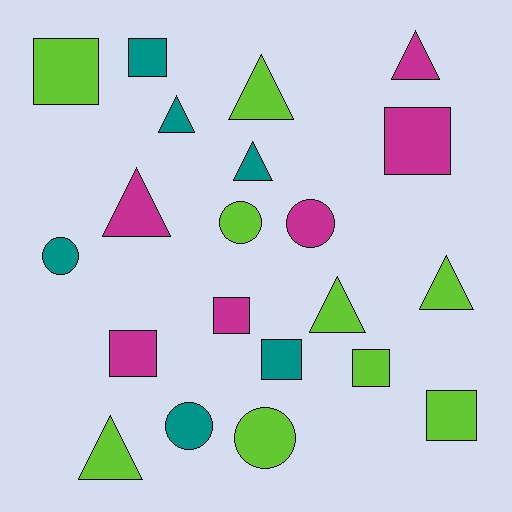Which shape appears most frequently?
Triangle, with 8 objects.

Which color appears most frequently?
Lime, with 9 objects.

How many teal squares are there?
There are 2 teal squares.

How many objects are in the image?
There are 21 objects.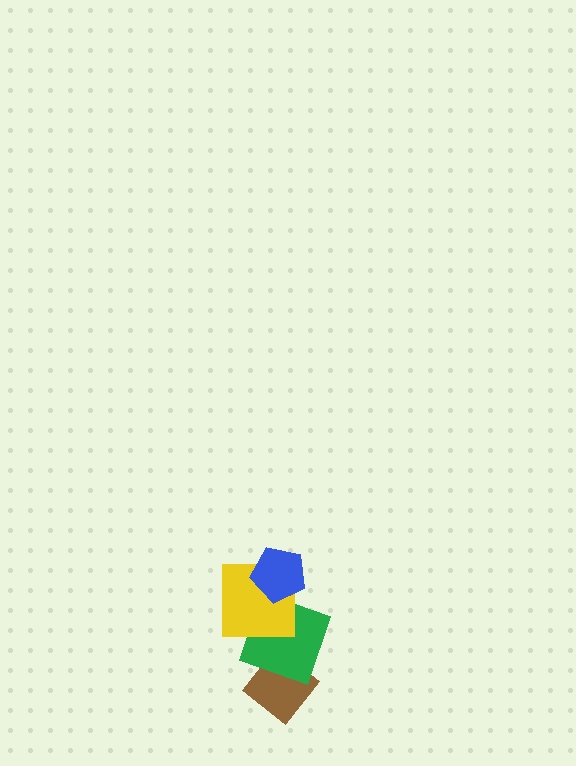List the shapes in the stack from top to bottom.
From top to bottom: the blue pentagon, the yellow square, the green square, the brown diamond.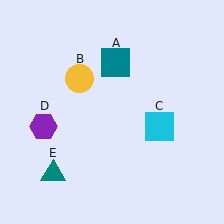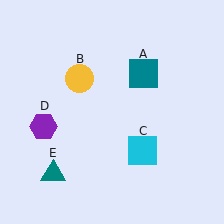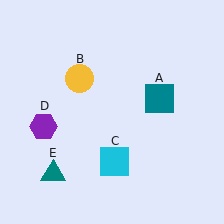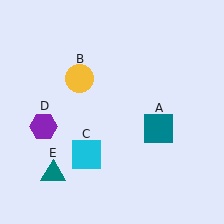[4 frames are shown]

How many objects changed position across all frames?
2 objects changed position: teal square (object A), cyan square (object C).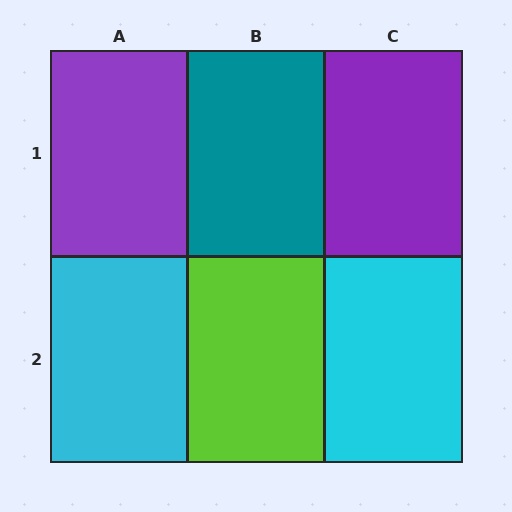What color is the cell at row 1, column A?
Purple.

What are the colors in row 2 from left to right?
Cyan, lime, cyan.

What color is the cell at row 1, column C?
Purple.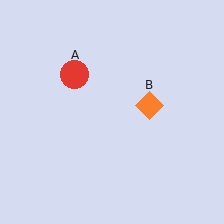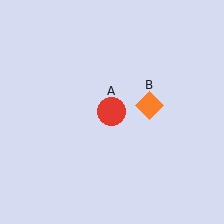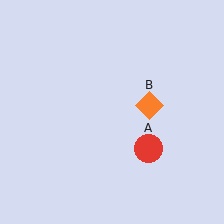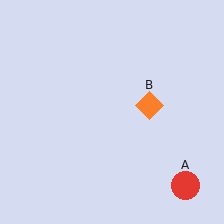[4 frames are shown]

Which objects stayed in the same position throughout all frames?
Orange diamond (object B) remained stationary.